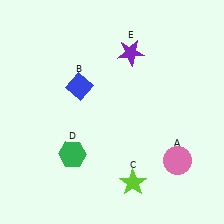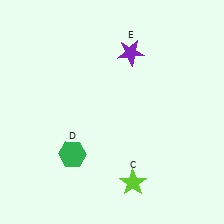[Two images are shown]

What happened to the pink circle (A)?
The pink circle (A) was removed in Image 2. It was in the bottom-right area of Image 1.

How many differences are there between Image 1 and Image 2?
There are 2 differences between the two images.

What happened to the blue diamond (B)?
The blue diamond (B) was removed in Image 2. It was in the top-left area of Image 1.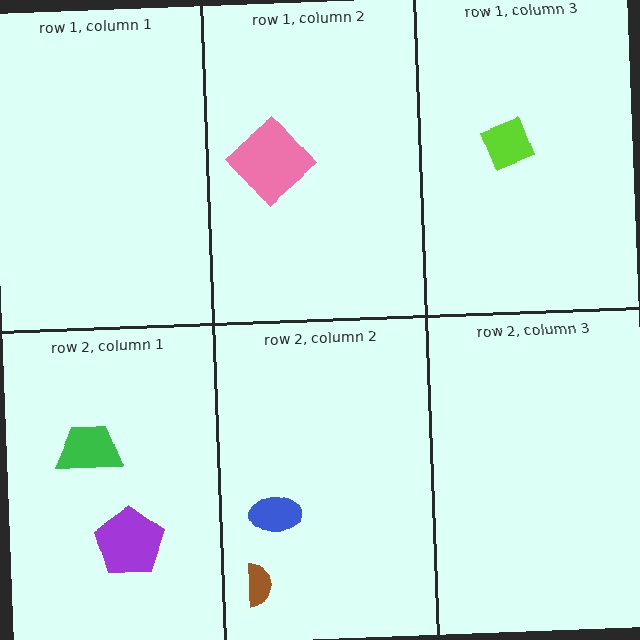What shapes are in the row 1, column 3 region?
The lime diamond.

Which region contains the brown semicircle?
The row 2, column 2 region.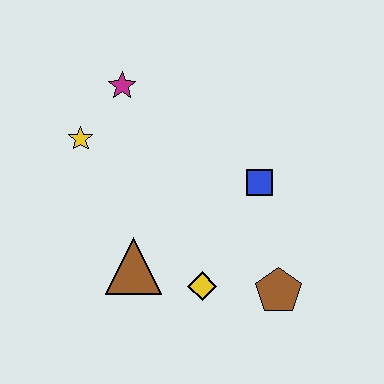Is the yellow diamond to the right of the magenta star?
Yes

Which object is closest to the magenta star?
The yellow star is closest to the magenta star.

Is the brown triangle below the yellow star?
Yes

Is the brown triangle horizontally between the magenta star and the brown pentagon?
Yes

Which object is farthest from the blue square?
The yellow star is farthest from the blue square.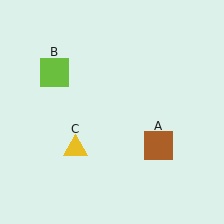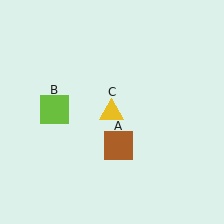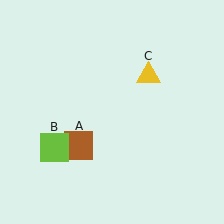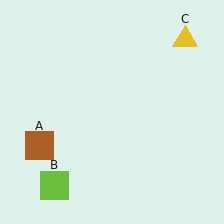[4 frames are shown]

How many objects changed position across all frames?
3 objects changed position: brown square (object A), lime square (object B), yellow triangle (object C).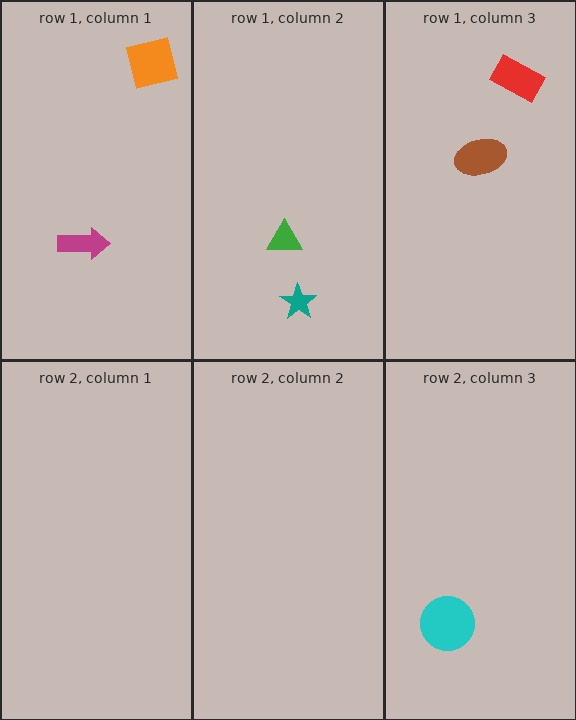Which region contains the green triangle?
The row 1, column 2 region.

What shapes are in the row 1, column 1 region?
The magenta arrow, the orange square.